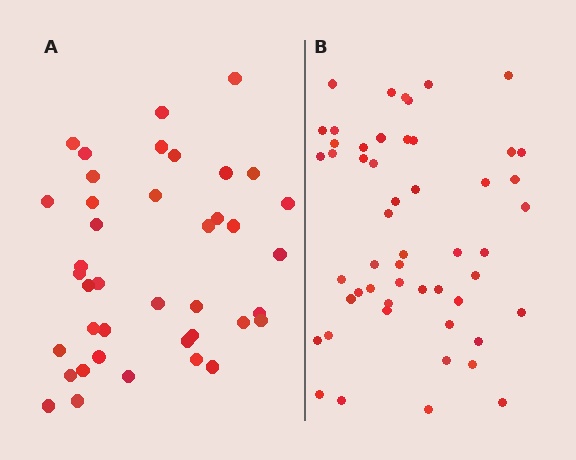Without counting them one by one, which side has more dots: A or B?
Region B (the right region) has more dots.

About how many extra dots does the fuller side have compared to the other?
Region B has roughly 12 or so more dots than region A.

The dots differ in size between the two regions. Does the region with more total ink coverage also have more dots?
No. Region A has more total ink coverage because its dots are larger, but region B actually contains more individual dots. Total area can be misleading — the number of items is what matters here.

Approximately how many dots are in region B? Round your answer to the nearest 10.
About 50 dots. (The exact count is 52, which rounds to 50.)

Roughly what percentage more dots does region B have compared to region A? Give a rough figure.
About 30% more.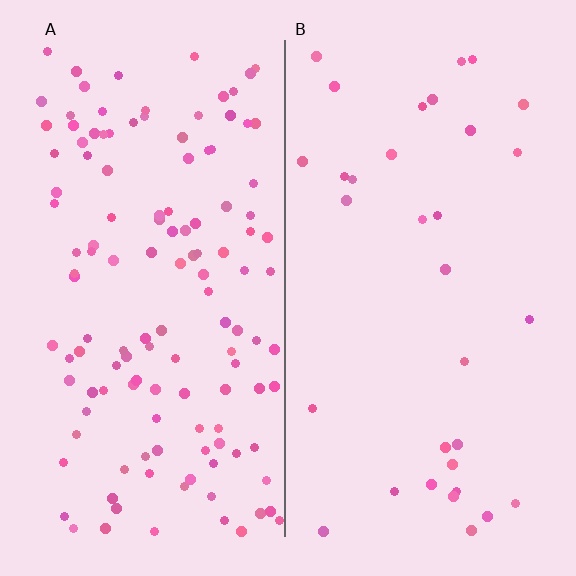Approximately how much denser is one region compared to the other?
Approximately 3.9× — region A over region B.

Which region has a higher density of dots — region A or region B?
A (the left).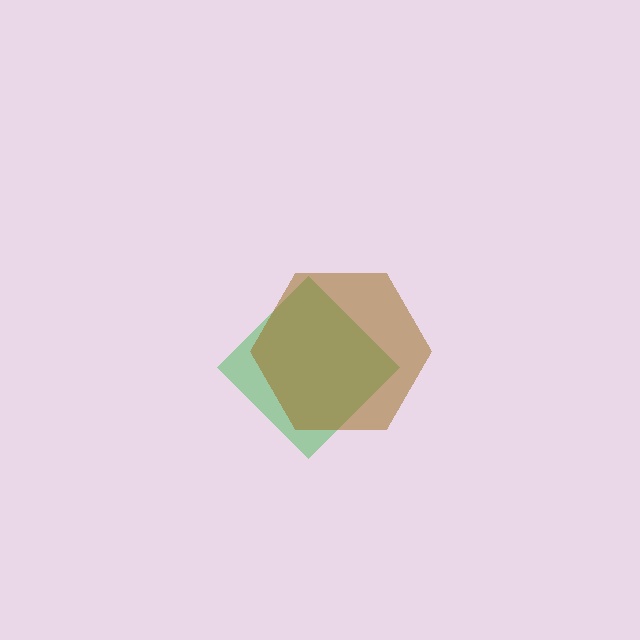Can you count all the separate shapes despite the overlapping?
Yes, there are 2 separate shapes.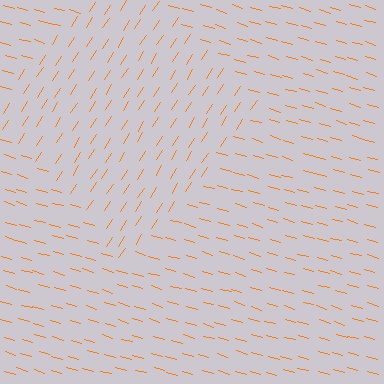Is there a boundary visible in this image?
Yes, there is a texture boundary formed by a change in line orientation.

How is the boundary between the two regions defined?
The boundary is defined purely by a change in line orientation (approximately 73 degrees difference). All lines are the same color and thickness.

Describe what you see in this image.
The image is filled with small orange line segments. A diamond region in the image has lines oriented differently from the surrounding lines, creating a visible texture boundary.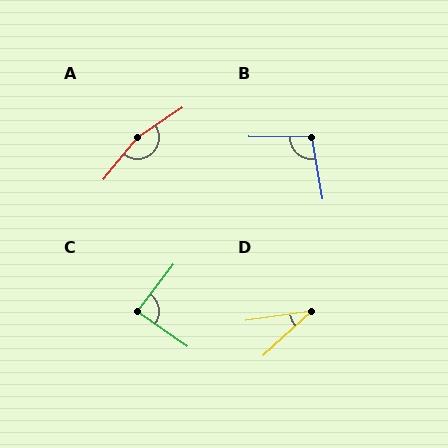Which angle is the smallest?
D, at approximately 34 degrees.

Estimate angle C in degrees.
Approximately 88 degrees.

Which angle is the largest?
A, at approximately 163 degrees.